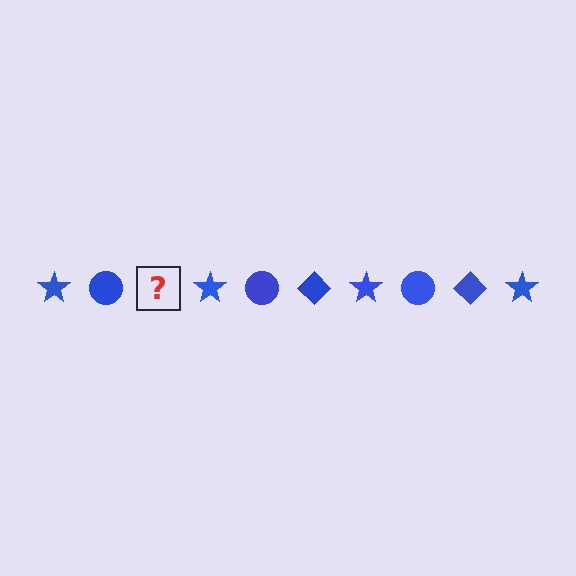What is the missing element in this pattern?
The missing element is a blue diamond.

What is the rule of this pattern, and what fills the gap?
The rule is that the pattern cycles through star, circle, diamond shapes in blue. The gap should be filled with a blue diamond.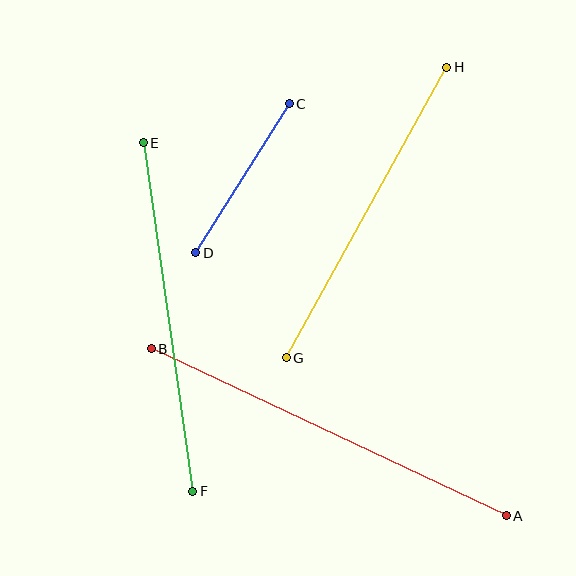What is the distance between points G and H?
The distance is approximately 332 pixels.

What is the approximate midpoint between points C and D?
The midpoint is at approximately (242, 178) pixels.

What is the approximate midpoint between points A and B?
The midpoint is at approximately (329, 432) pixels.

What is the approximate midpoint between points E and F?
The midpoint is at approximately (168, 317) pixels.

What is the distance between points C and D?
The distance is approximately 176 pixels.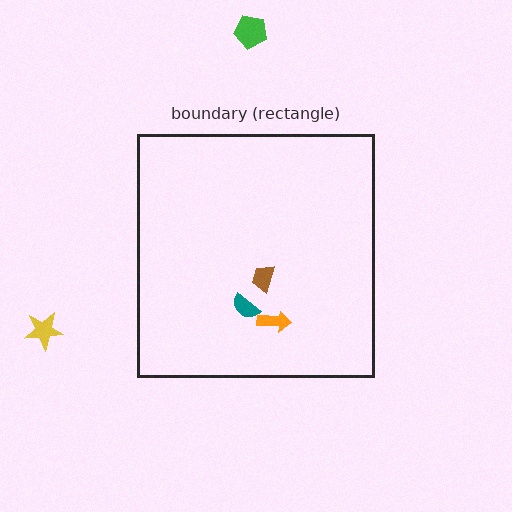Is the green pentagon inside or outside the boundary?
Outside.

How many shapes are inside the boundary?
3 inside, 2 outside.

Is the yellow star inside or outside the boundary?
Outside.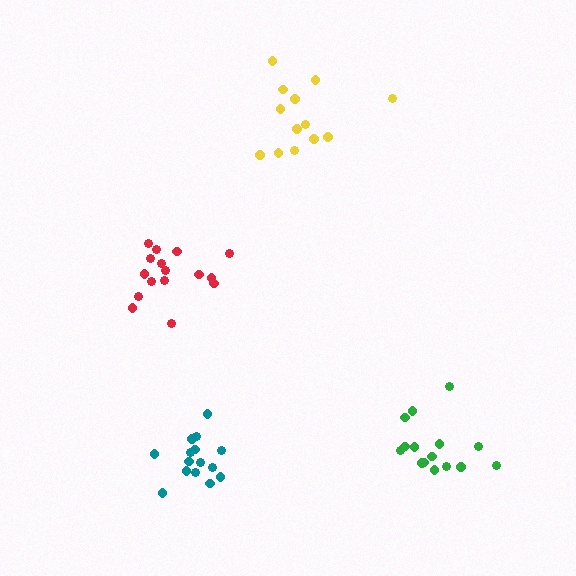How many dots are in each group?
Group 1: 13 dots, Group 2: 15 dots, Group 3: 15 dots, Group 4: 16 dots (59 total).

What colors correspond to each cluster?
The clusters are colored: yellow, teal, green, red.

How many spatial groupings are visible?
There are 4 spatial groupings.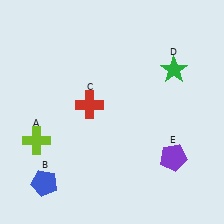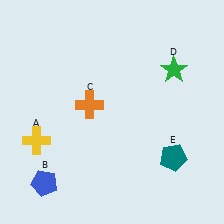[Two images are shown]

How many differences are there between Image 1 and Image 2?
There are 3 differences between the two images.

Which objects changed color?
A changed from lime to yellow. C changed from red to orange. E changed from purple to teal.